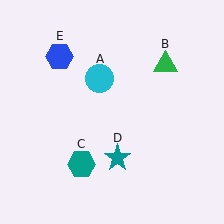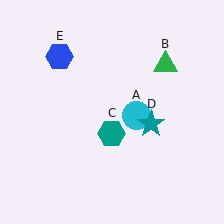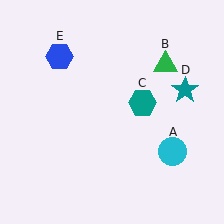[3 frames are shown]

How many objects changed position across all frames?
3 objects changed position: cyan circle (object A), teal hexagon (object C), teal star (object D).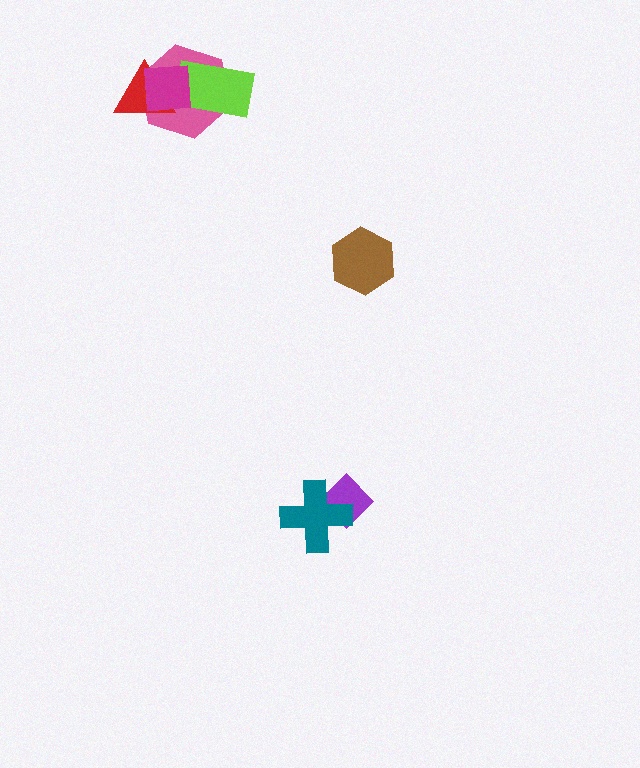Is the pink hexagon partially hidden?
Yes, it is partially covered by another shape.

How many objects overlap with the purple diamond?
1 object overlaps with the purple diamond.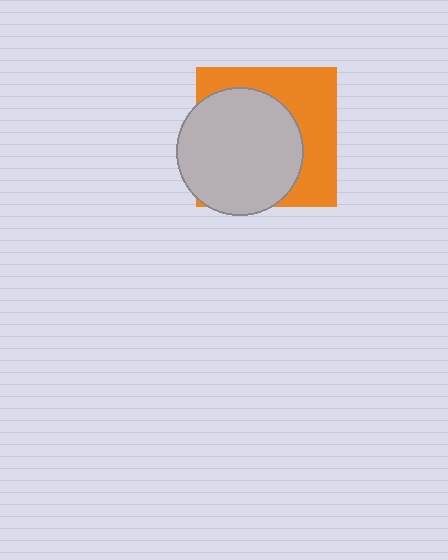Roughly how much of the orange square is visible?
A small part of it is visible (roughly 43%).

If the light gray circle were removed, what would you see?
You would see the complete orange square.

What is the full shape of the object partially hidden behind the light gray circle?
The partially hidden object is an orange square.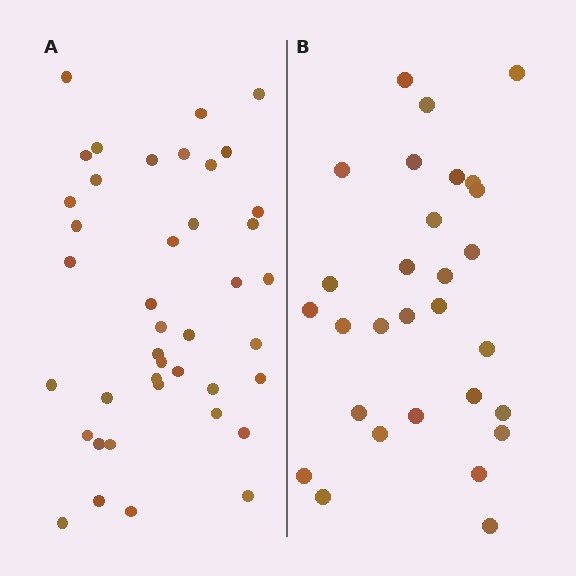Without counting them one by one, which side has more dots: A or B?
Region A (the left region) has more dots.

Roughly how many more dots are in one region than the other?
Region A has roughly 12 or so more dots than region B.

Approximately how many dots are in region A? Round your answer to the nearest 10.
About 40 dots. (The exact count is 41, which rounds to 40.)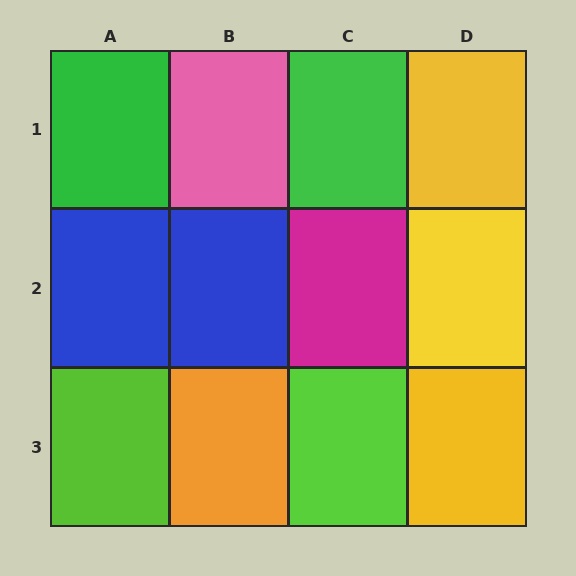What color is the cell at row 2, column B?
Blue.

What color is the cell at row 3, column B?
Orange.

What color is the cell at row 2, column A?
Blue.